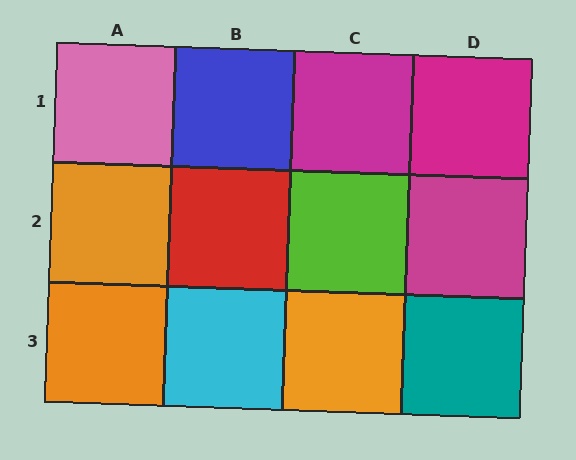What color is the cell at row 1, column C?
Magenta.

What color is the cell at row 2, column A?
Orange.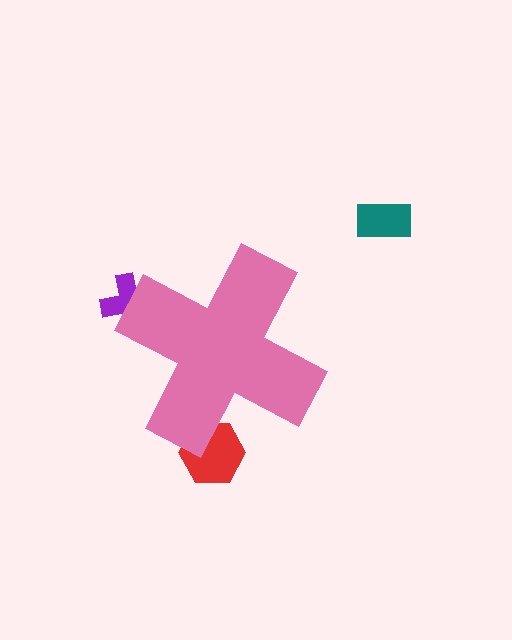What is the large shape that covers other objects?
A pink cross.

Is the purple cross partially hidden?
Yes, the purple cross is partially hidden behind the pink cross.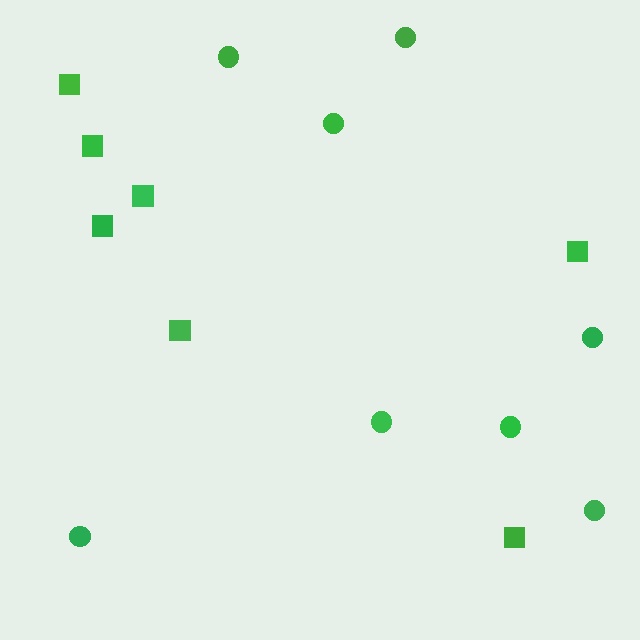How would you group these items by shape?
There are 2 groups: one group of squares (7) and one group of circles (8).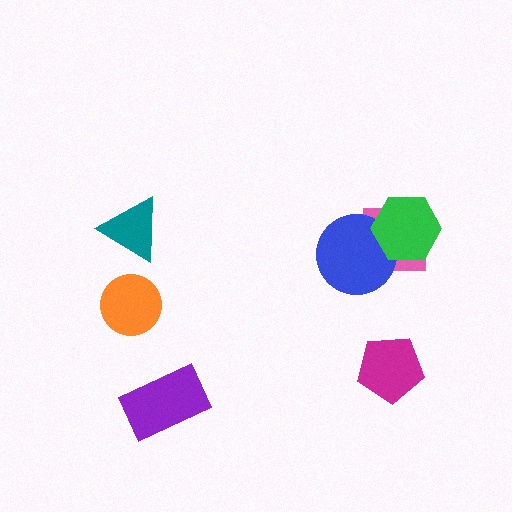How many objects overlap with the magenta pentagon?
0 objects overlap with the magenta pentagon.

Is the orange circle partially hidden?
No, no other shape covers it.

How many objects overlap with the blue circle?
2 objects overlap with the blue circle.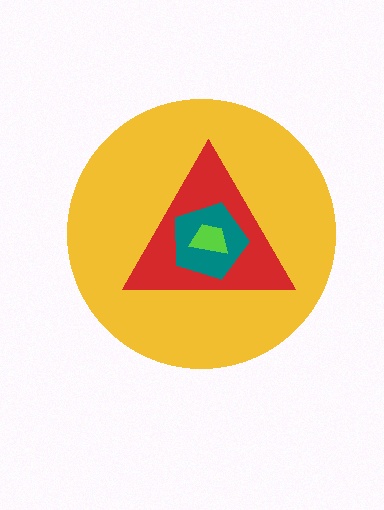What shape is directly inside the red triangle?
The teal pentagon.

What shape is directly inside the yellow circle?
The red triangle.